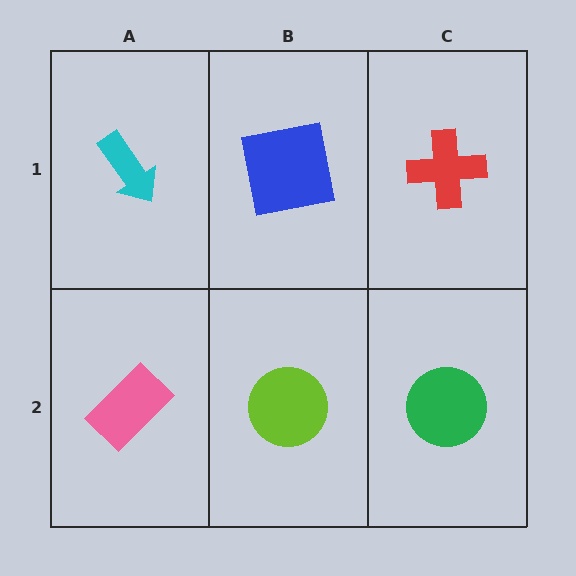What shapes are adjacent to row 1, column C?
A green circle (row 2, column C), a blue square (row 1, column B).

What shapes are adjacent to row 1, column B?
A lime circle (row 2, column B), a cyan arrow (row 1, column A), a red cross (row 1, column C).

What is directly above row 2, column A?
A cyan arrow.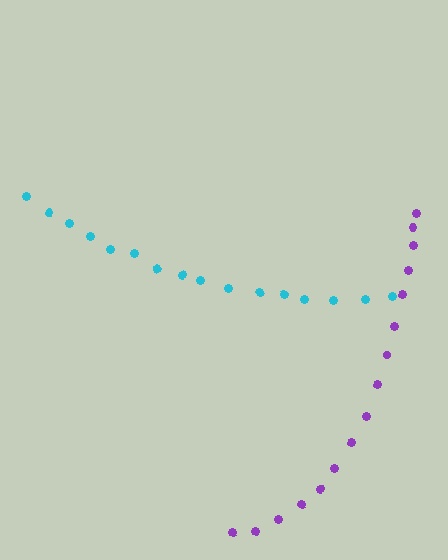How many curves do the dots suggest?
There are 2 distinct paths.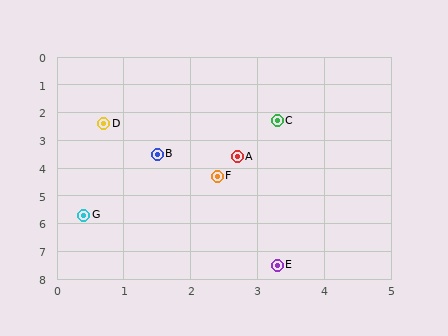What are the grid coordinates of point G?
Point G is at approximately (0.4, 5.7).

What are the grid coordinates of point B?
Point B is at approximately (1.5, 3.5).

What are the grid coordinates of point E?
Point E is at approximately (3.3, 7.5).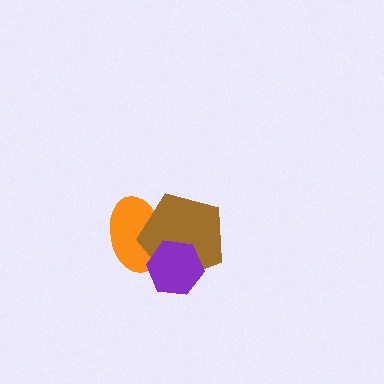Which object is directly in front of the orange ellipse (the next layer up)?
The brown pentagon is directly in front of the orange ellipse.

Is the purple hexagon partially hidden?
No, no other shape covers it.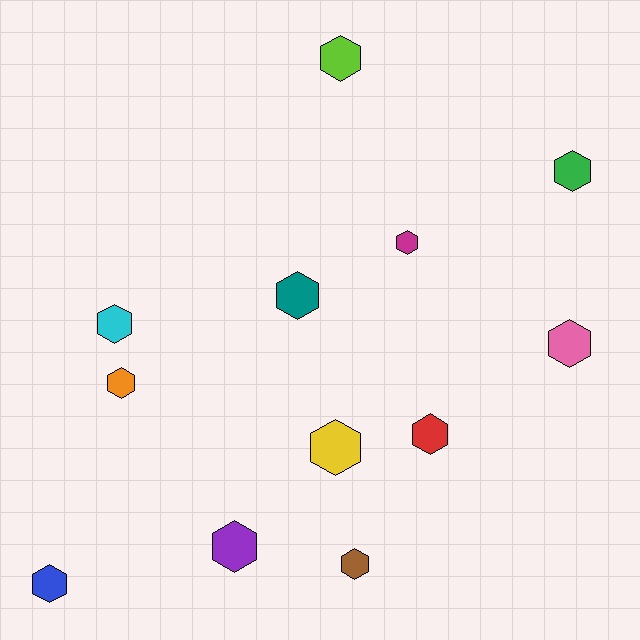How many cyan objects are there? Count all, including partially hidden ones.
There is 1 cyan object.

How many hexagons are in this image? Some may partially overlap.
There are 12 hexagons.